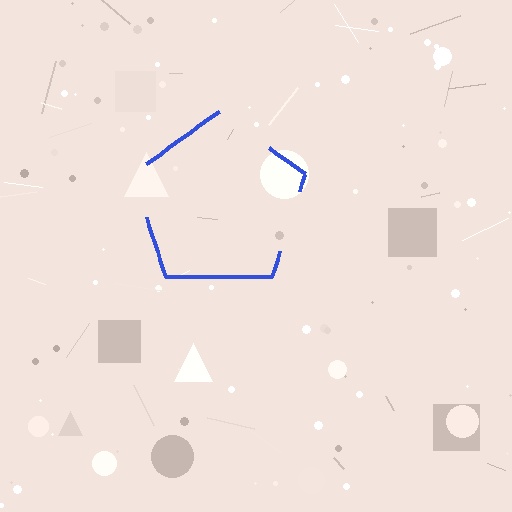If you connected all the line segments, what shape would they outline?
They would outline a pentagon.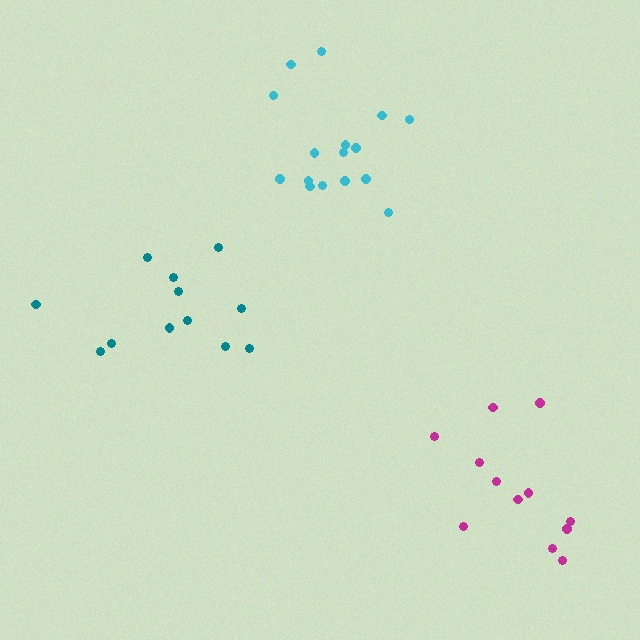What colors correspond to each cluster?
The clusters are colored: teal, magenta, cyan.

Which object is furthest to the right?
The magenta cluster is rightmost.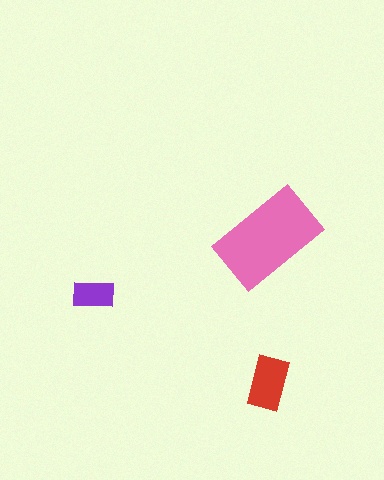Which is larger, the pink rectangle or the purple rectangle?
The pink one.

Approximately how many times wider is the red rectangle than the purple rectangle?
About 1.5 times wider.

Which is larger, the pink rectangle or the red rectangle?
The pink one.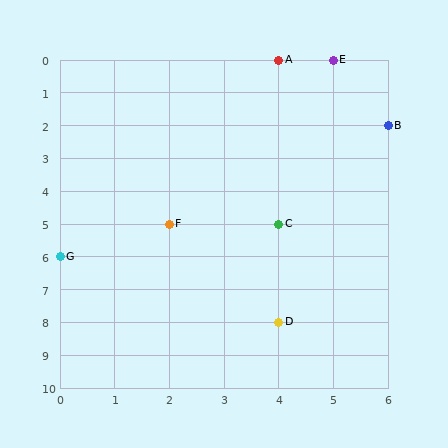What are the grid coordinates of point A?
Point A is at grid coordinates (4, 0).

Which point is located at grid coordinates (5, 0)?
Point E is at (5, 0).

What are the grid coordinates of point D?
Point D is at grid coordinates (4, 8).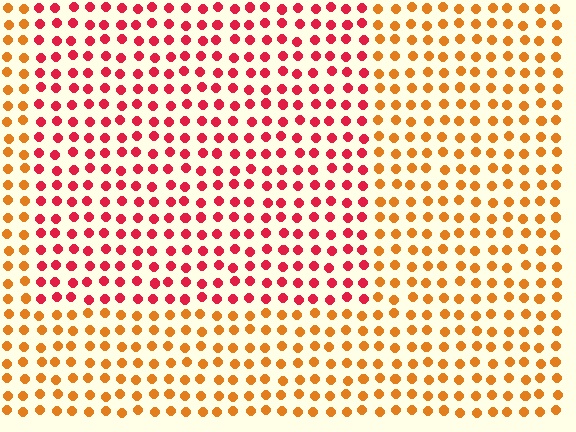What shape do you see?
I see a rectangle.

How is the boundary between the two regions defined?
The boundary is defined purely by a slight shift in hue (about 42 degrees). Spacing, size, and orientation are identical on both sides.